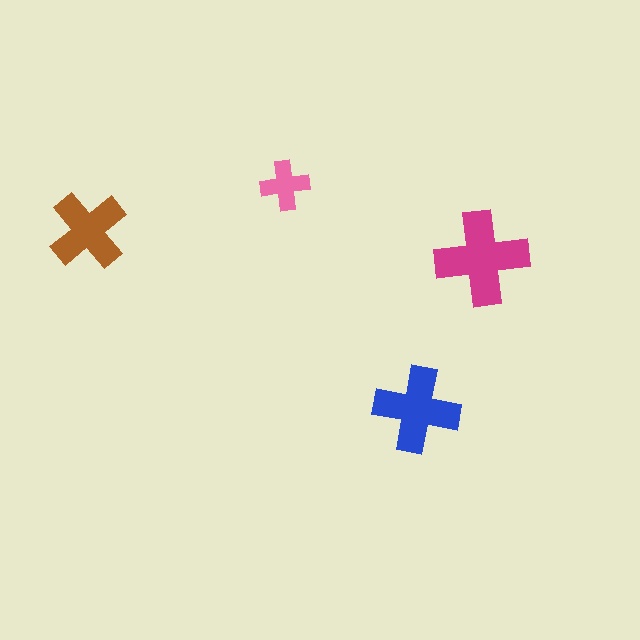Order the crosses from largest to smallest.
the magenta one, the blue one, the brown one, the pink one.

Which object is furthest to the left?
The brown cross is leftmost.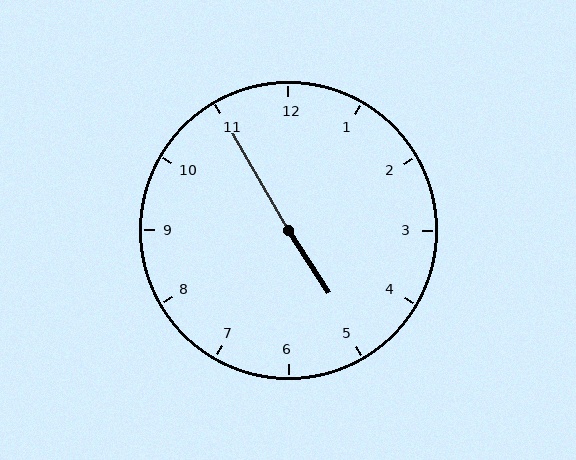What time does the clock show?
4:55.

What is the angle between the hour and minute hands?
Approximately 178 degrees.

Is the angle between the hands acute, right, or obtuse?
It is obtuse.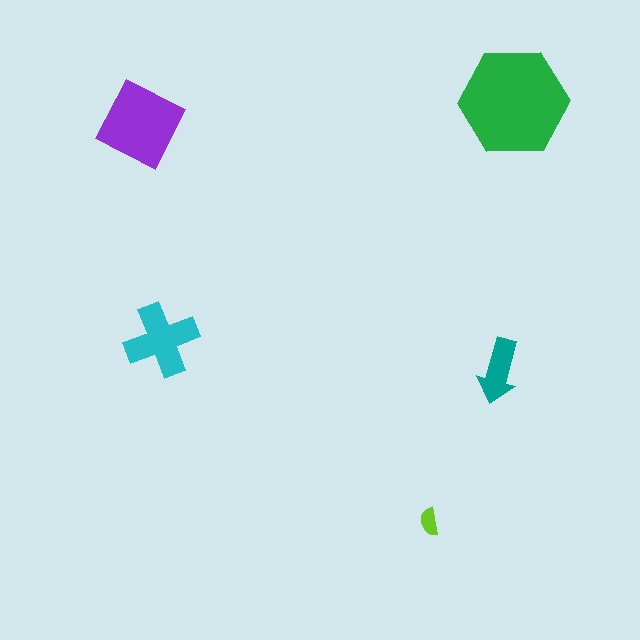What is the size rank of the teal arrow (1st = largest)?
4th.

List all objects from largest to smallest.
The green hexagon, the purple diamond, the cyan cross, the teal arrow, the lime semicircle.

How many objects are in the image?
There are 5 objects in the image.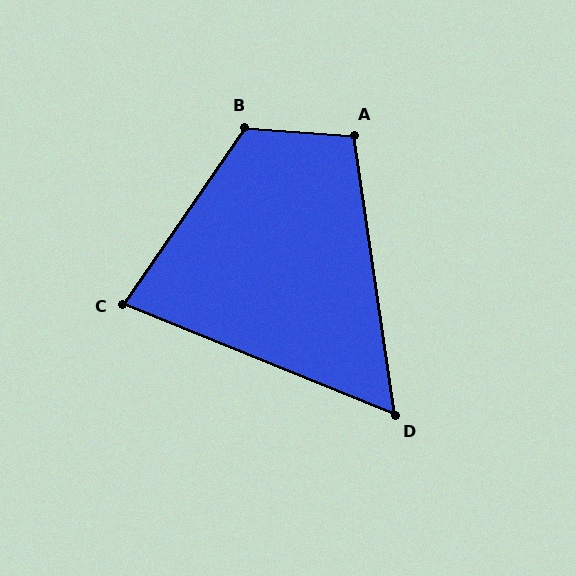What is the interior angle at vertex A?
Approximately 102 degrees (obtuse).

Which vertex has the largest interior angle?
B, at approximately 120 degrees.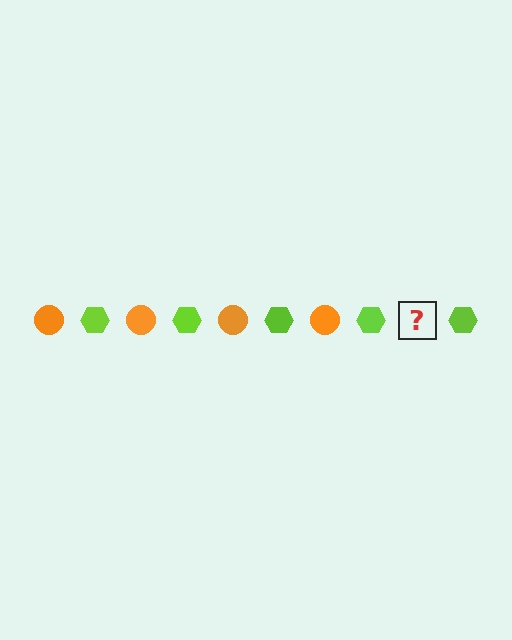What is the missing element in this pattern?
The missing element is an orange circle.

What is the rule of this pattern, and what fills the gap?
The rule is that the pattern alternates between orange circle and lime hexagon. The gap should be filled with an orange circle.